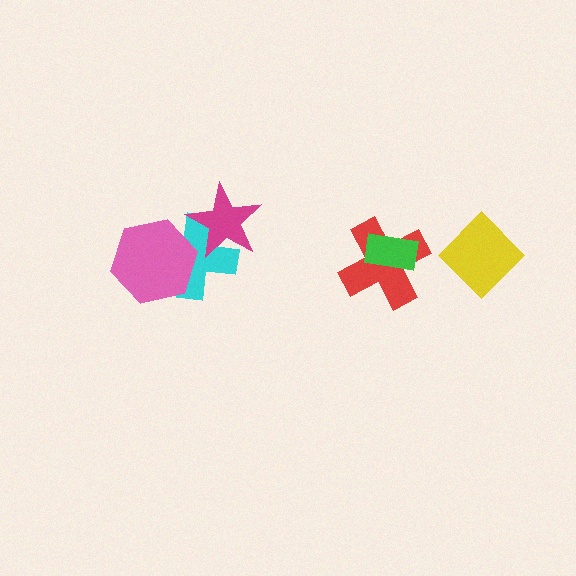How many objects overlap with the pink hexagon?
1 object overlaps with the pink hexagon.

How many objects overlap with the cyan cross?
2 objects overlap with the cyan cross.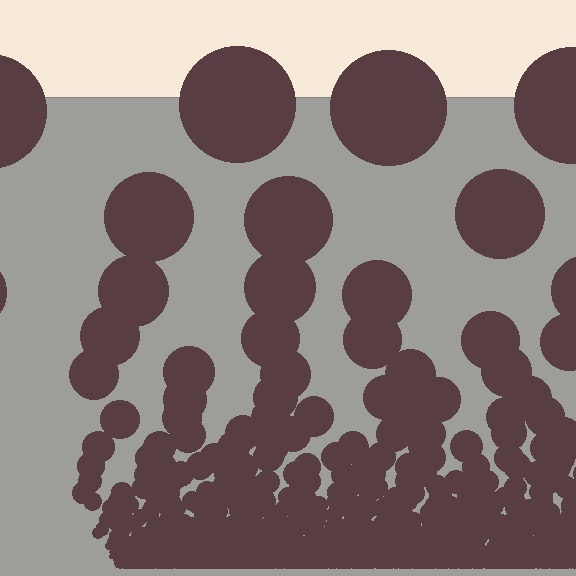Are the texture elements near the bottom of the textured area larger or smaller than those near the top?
Smaller. The gradient is inverted — elements near the bottom are smaller and denser.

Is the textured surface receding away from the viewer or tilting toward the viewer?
The surface appears to tilt toward the viewer. Texture elements get larger and sparser toward the top.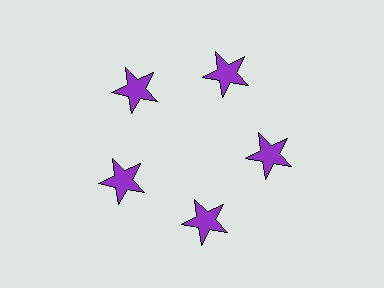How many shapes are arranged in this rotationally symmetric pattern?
There are 5 shapes, arranged in 5 groups of 1.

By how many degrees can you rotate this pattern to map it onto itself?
The pattern maps onto itself every 72 degrees of rotation.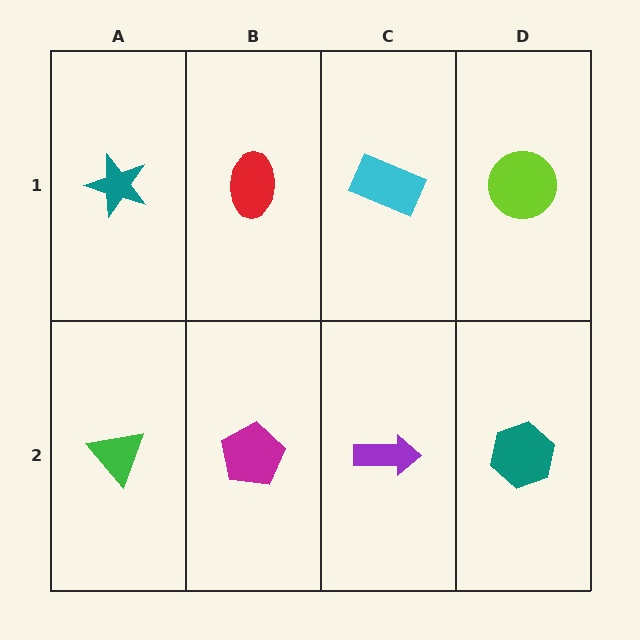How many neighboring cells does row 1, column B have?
3.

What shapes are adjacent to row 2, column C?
A cyan rectangle (row 1, column C), a magenta pentagon (row 2, column B), a teal hexagon (row 2, column D).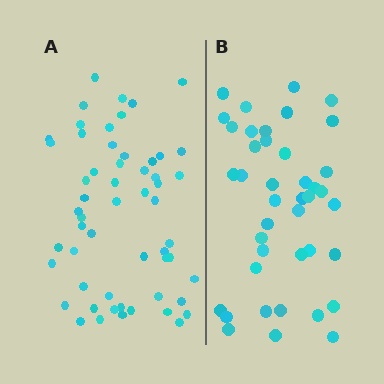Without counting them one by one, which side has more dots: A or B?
Region A (the left region) has more dots.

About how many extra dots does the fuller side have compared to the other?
Region A has approximately 15 more dots than region B.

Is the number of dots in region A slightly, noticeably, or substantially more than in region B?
Region A has noticeably more, but not dramatically so. The ratio is roughly 1.4 to 1.